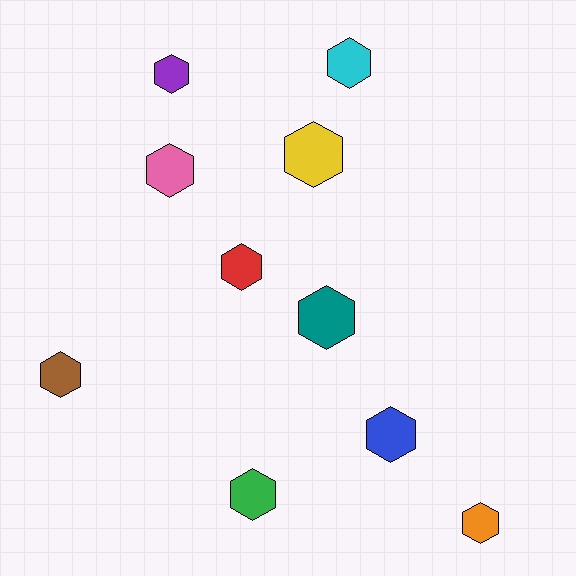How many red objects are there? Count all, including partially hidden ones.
There is 1 red object.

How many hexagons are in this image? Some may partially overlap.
There are 10 hexagons.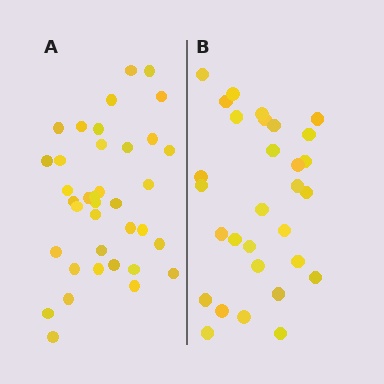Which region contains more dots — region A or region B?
Region A (the left region) has more dots.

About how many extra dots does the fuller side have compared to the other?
Region A has roughly 8 or so more dots than region B.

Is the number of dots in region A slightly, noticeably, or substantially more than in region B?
Region A has only slightly more — the two regions are fairly close. The ratio is roughly 1.2 to 1.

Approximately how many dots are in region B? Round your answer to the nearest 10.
About 30 dots.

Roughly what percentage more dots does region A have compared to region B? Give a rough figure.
About 25% more.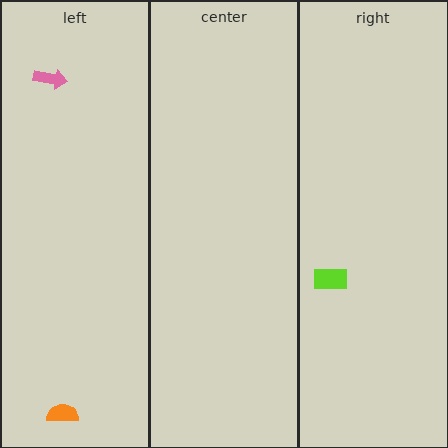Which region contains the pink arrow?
The left region.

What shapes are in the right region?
The lime rectangle.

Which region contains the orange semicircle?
The left region.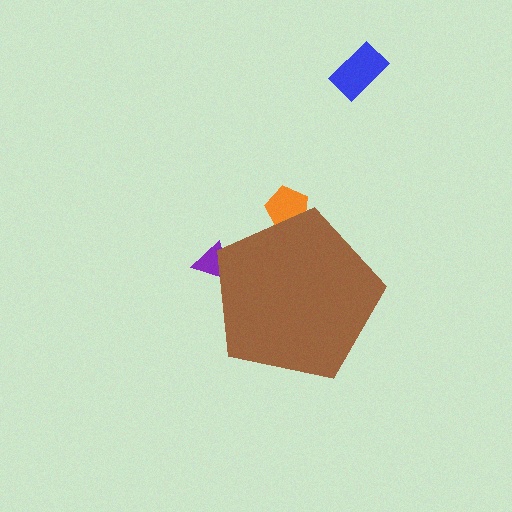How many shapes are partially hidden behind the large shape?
2 shapes are partially hidden.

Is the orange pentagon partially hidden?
Yes, the orange pentagon is partially hidden behind the brown pentagon.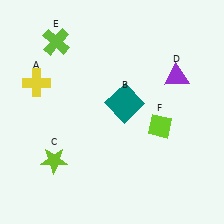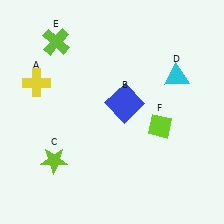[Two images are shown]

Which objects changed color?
B changed from teal to blue. D changed from purple to cyan.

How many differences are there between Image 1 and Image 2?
There are 2 differences between the two images.